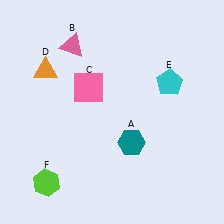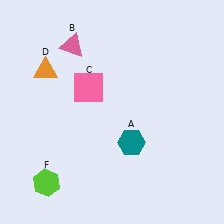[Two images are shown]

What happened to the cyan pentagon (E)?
The cyan pentagon (E) was removed in Image 2. It was in the top-right area of Image 1.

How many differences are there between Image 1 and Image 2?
There is 1 difference between the two images.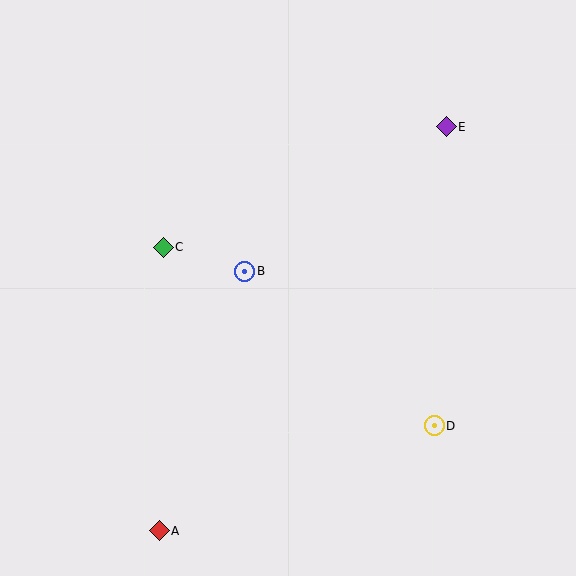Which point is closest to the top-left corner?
Point C is closest to the top-left corner.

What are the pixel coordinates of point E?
Point E is at (446, 127).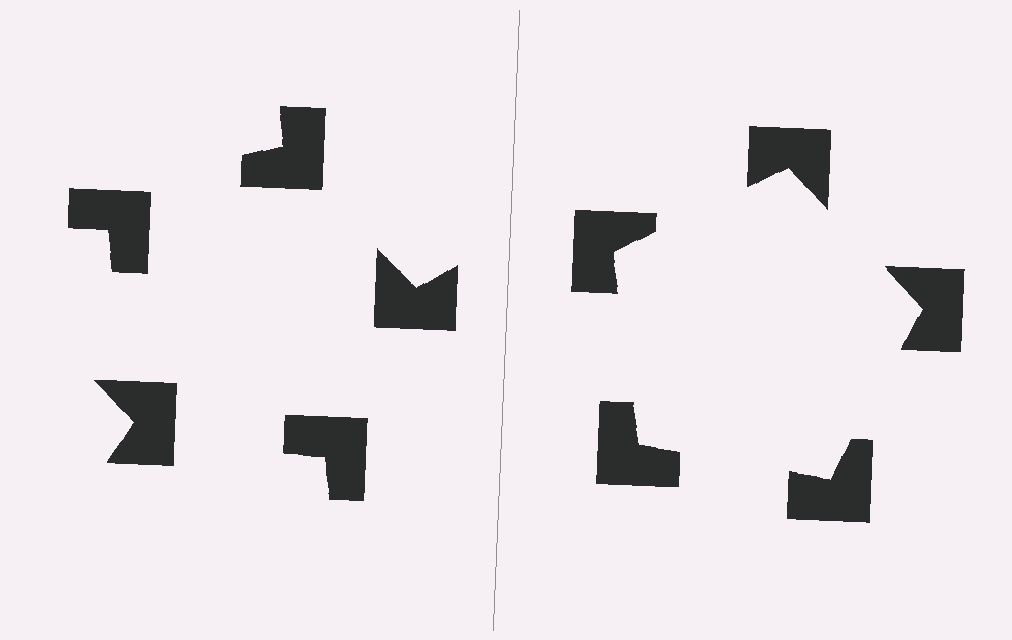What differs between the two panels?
The notched squares are positioned identically on both sides; only the wedge orientations differ. On the right they align to a pentagon; on the left they are misaligned.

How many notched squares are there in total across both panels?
10 — 5 on each side.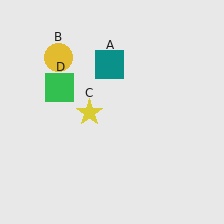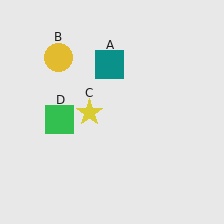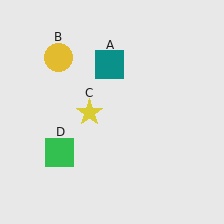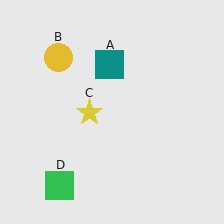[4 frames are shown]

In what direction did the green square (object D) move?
The green square (object D) moved down.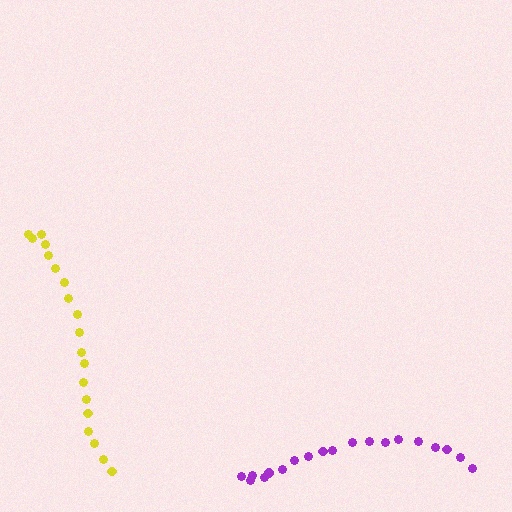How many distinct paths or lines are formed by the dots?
There are 2 distinct paths.